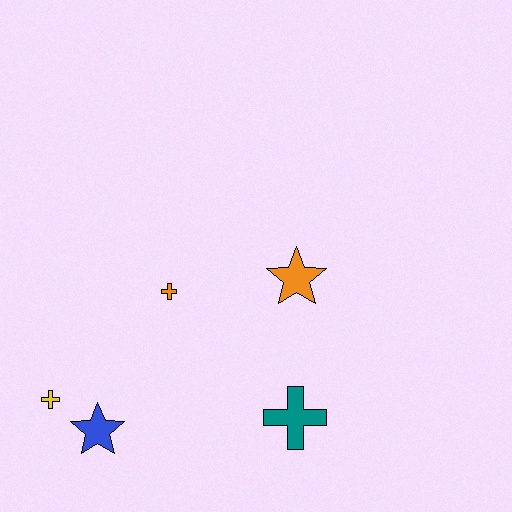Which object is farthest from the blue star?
The orange star is farthest from the blue star.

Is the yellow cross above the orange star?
No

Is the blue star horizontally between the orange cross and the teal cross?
No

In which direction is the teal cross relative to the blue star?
The teal cross is to the right of the blue star.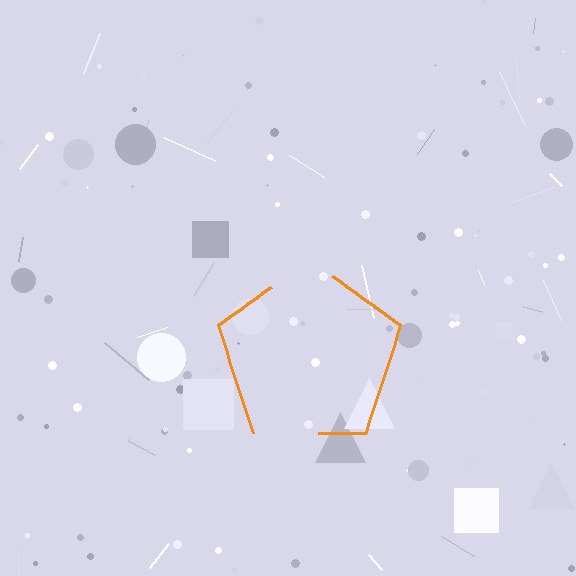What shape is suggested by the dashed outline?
The dashed outline suggests a pentagon.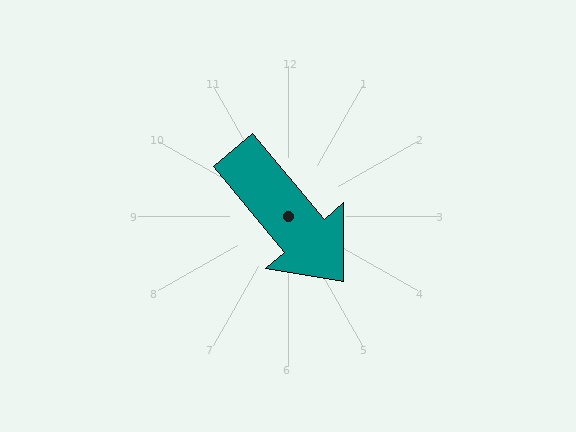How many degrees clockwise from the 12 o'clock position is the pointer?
Approximately 140 degrees.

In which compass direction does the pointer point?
Southeast.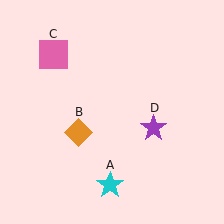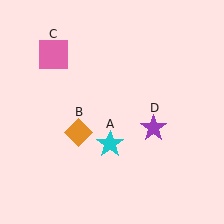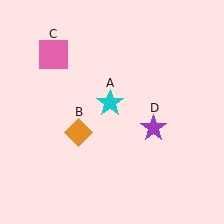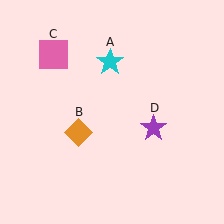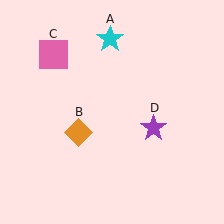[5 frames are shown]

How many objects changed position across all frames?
1 object changed position: cyan star (object A).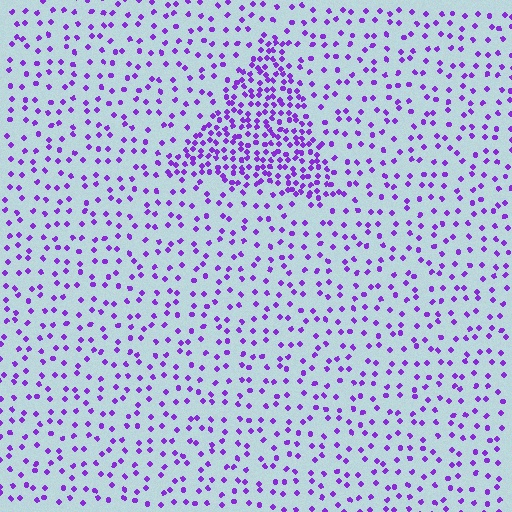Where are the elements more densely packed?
The elements are more densely packed inside the triangle boundary.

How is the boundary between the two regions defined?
The boundary is defined by a change in element density (approximately 2.6x ratio). All elements are the same color, size, and shape.